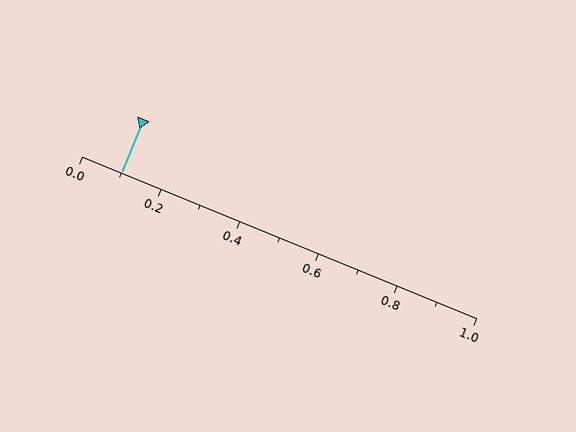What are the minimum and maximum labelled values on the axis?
The axis runs from 0.0 to 1.0.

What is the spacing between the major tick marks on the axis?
The major ticks are spaced 0.2 apart.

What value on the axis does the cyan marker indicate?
The marker indicates approximately 0.1.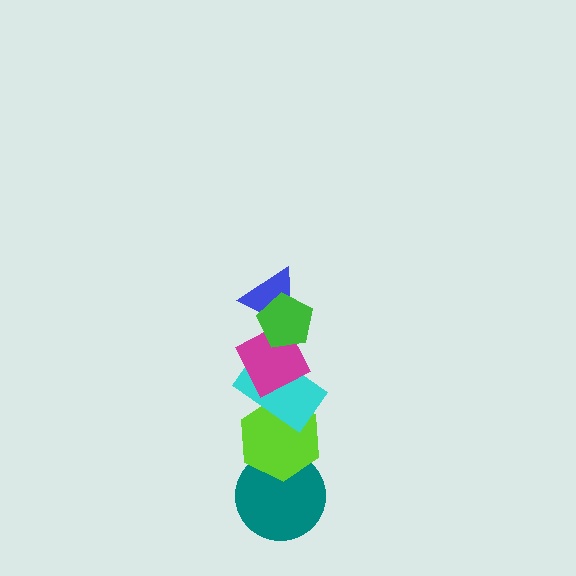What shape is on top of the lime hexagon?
The cyan rectangle is on top of the lime hexagon.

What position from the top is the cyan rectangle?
The cyan rectangle is 4th from the top.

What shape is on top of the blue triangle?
The green pentagon is on top of the blue triangle.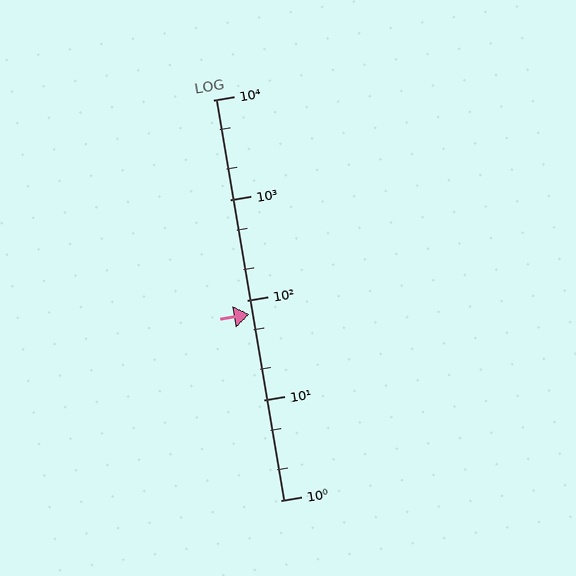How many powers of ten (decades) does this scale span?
The scale spans 4 decades, from 1 to 10000.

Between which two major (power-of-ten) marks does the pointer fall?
The pointer is between 10 and 100.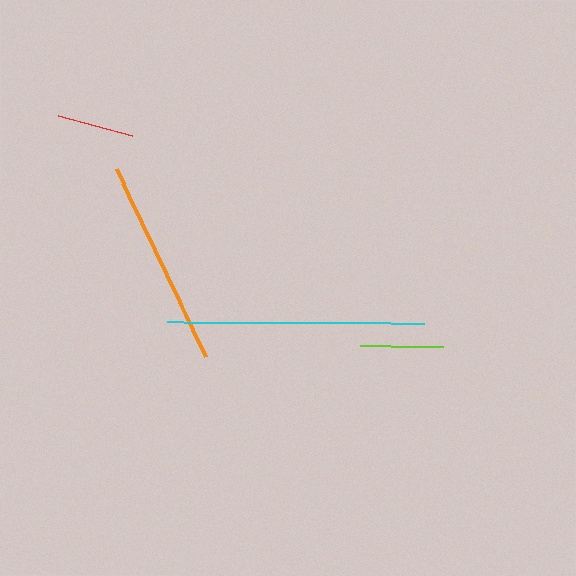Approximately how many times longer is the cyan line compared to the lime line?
The cyan line is approximately 3.1 times the length of the lime line.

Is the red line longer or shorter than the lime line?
The lime line is longer than the red line.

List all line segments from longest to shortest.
From longest to shortest: cyan, orange, lime, red.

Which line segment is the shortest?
The red line is the shortest at approximately 77 pixels.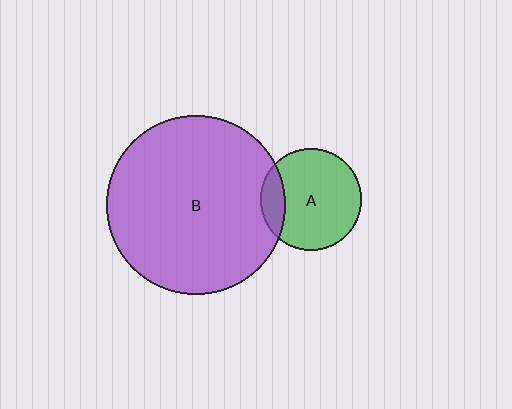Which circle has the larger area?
Circle B (purple).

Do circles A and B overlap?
Yes.